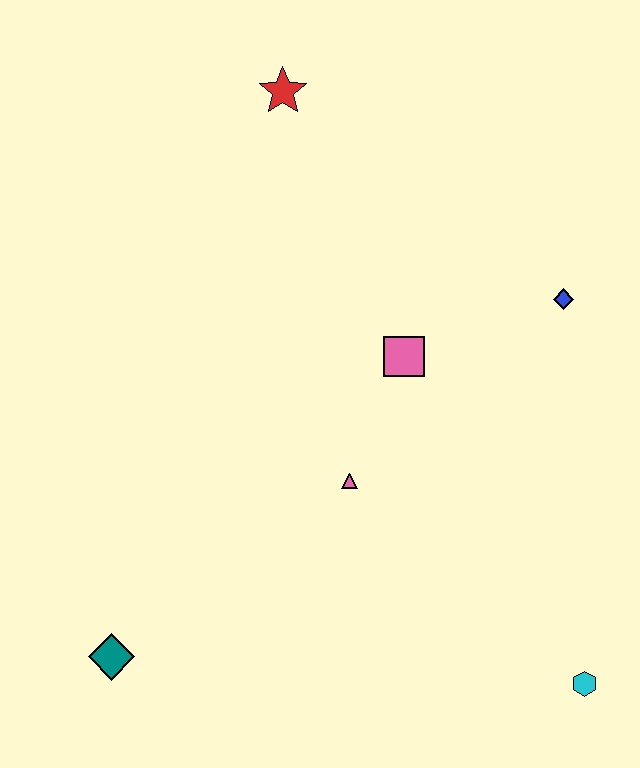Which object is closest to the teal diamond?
The pink triangle is closest to the teal diamond.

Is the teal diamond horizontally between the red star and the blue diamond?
No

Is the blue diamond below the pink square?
No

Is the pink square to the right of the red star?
Yes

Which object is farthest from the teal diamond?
The red star is farthest from the teal diamond.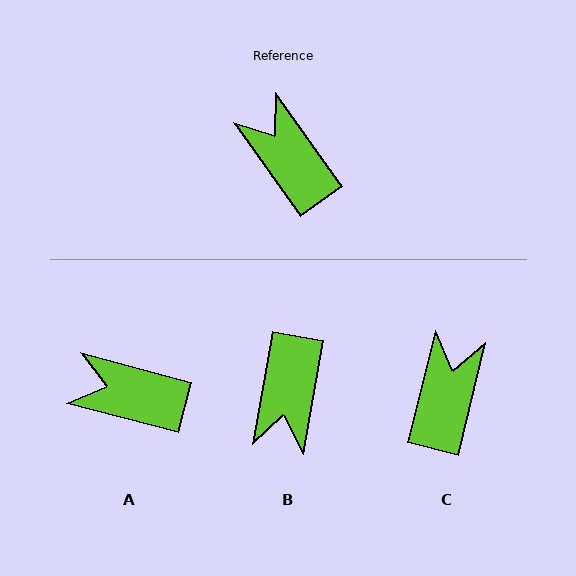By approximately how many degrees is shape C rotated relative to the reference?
Approximately 49 degrees clockwise.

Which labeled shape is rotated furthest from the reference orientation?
B, about 134 degrees away.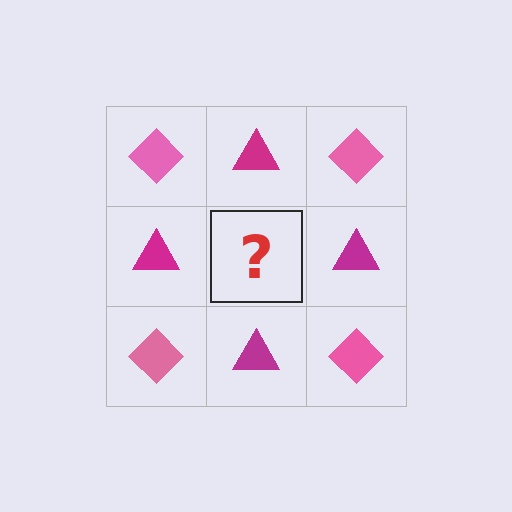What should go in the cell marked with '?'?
The missing cell should contain a pink diamond.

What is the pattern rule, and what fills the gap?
The rule is that it alternates pink diamond and magenta triangle in a checkerboard pattern. The gap should be filled with a pink diamond.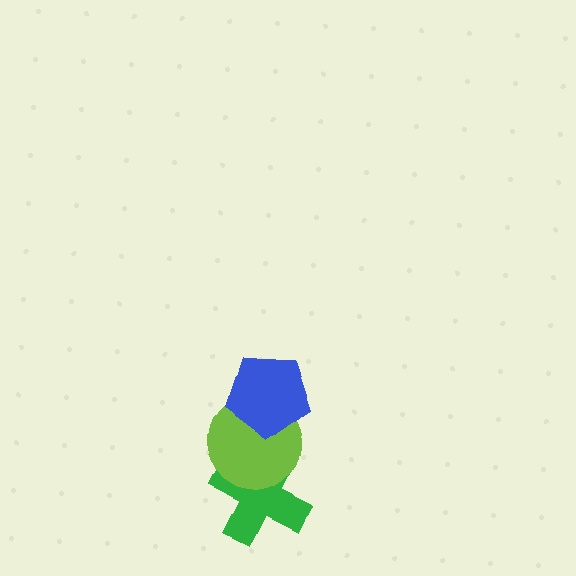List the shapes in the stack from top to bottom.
From top to bottom: the blue pentagon, the lime circle, the green cross.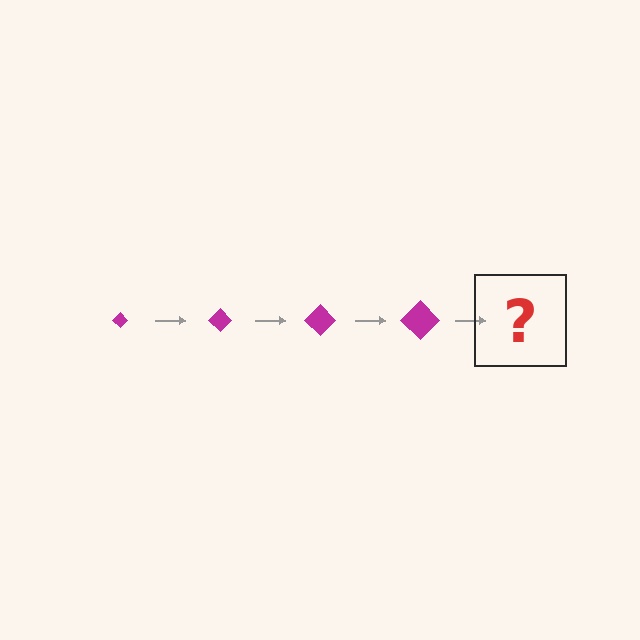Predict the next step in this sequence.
The next step is a magenta diamond, larger than the previous one.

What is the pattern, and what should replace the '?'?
The pattern is that the diamond gets progressively larger each step. The '?' should be a magenta diamond, larger than the previous one.